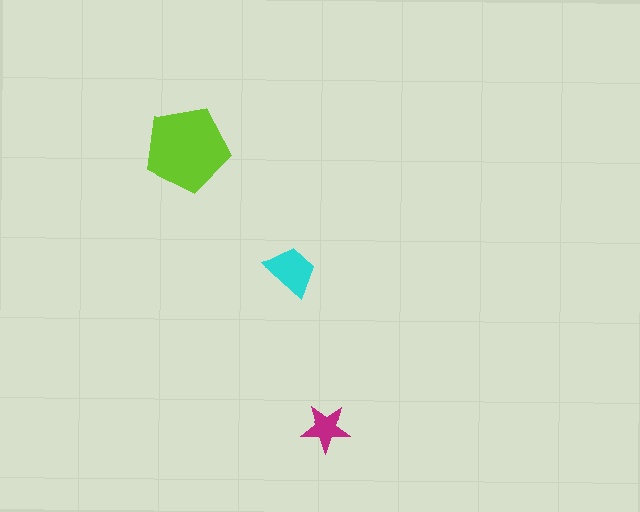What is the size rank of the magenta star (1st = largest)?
3rd.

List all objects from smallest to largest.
The magenta star, the cyan trapezoid, the lime pentagon.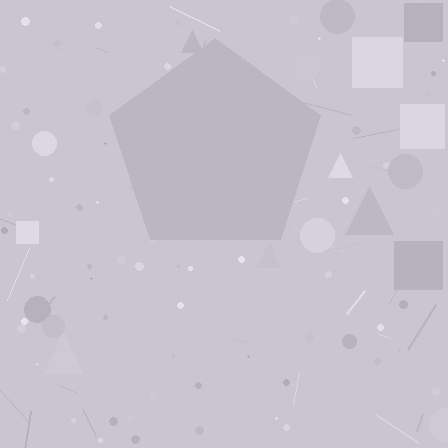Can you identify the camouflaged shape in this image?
The camouflaged shape is a pentagon.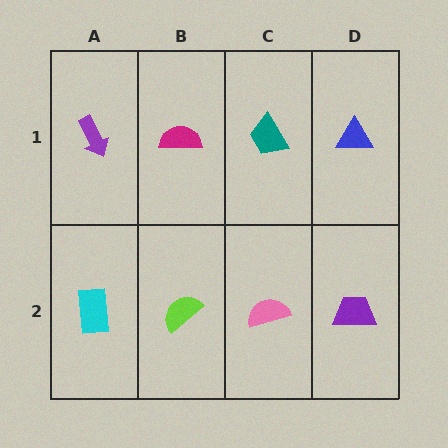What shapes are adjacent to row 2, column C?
A teal trapezoid (row 1, column C), a lime semicircle (row 2, column B), a purple trapezoid (row 2, column D).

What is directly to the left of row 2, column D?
A pink semicircle.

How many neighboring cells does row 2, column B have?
3.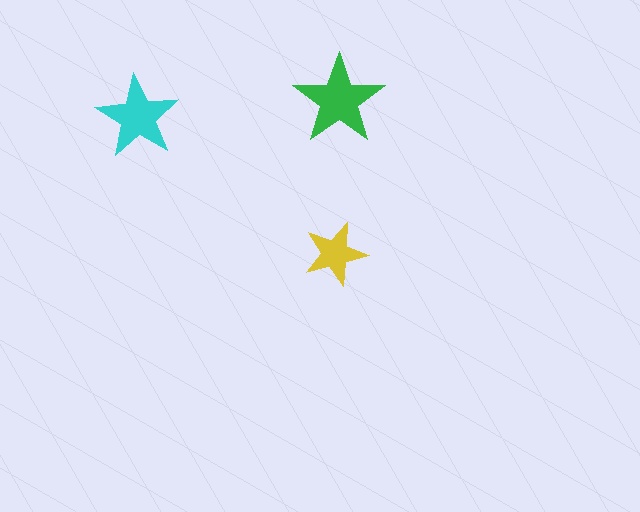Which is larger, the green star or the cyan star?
The green one.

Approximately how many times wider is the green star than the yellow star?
About 1.5 times wider.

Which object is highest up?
The green star is topmost.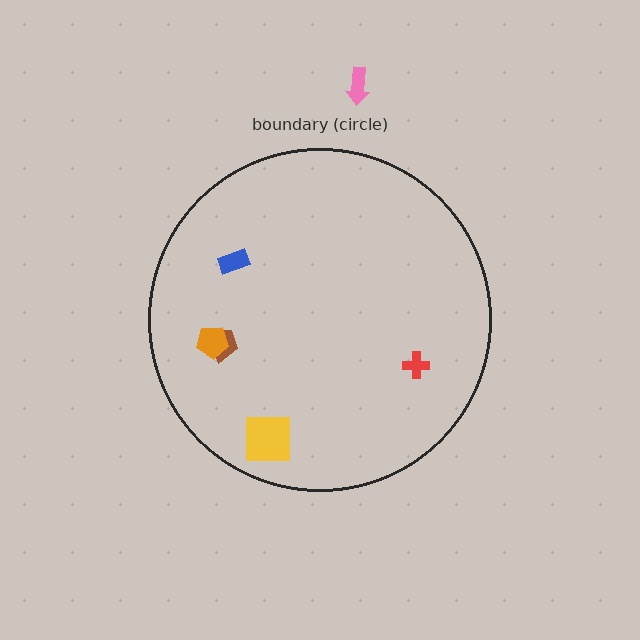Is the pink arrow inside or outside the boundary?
Outside.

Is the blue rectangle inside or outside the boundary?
Inside.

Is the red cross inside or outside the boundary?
Inside.